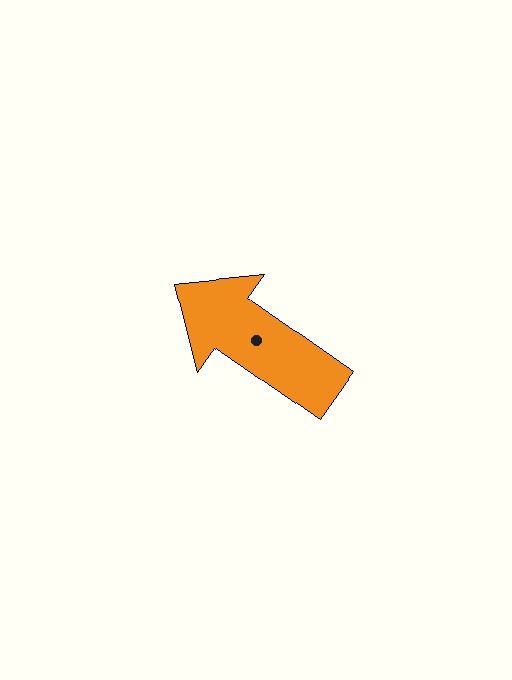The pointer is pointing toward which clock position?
Roughly 10 o'clock.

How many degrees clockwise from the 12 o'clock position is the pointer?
Approximately 305 degrees.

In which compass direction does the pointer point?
Northwest.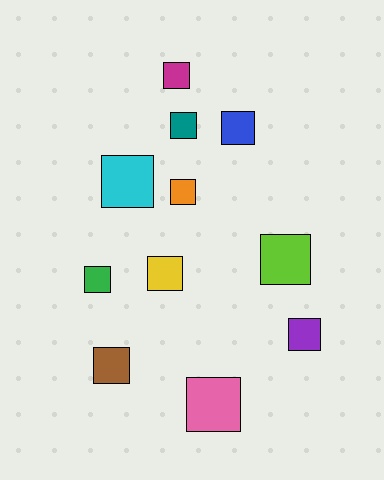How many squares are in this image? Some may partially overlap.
There are 11 squares.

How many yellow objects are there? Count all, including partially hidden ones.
There is 1 yellow object.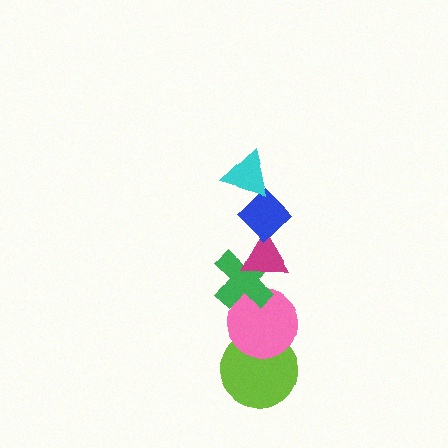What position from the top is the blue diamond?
The blue diamond is 2nd from the top.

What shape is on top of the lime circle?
The pink circle is on top of the lime circle.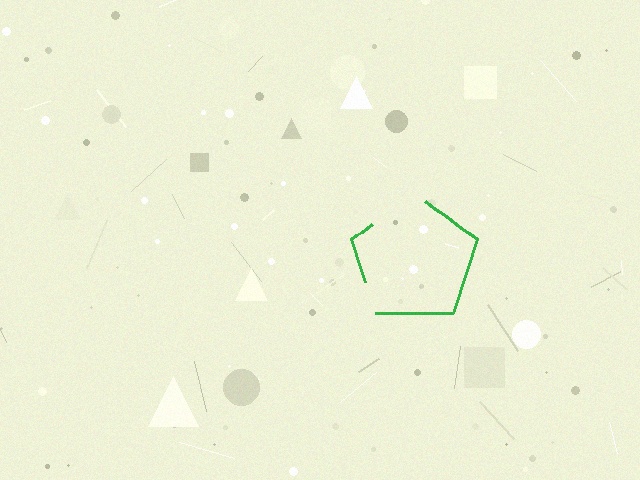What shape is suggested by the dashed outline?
The dashed outline suggests a pentagon.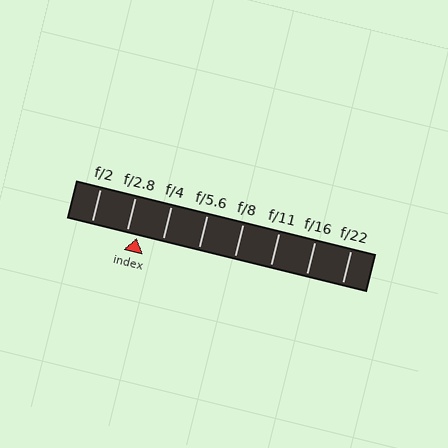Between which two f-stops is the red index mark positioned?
The index mark is between f/2.8 and f/4.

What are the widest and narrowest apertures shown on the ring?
The widest aperture shown is f/2 and the narrowest is f/22.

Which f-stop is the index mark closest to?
The index mark is closest to f/2.8.